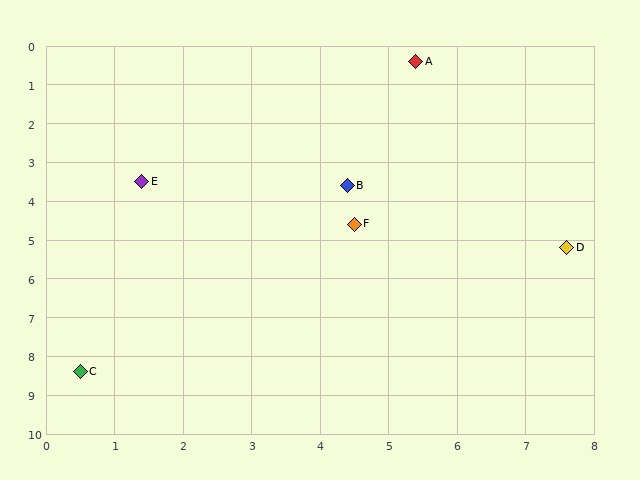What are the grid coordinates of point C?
Point C is at approximately (0.5, 8.4).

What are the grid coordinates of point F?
Point F is at approximately (4.5, 4.6).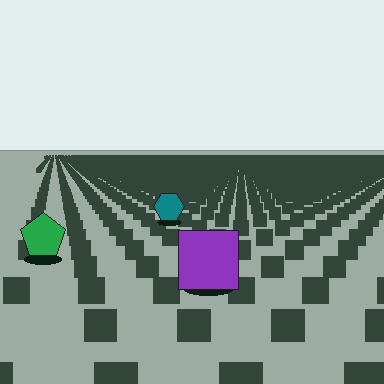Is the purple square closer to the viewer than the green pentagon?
Yes. The purple square is closer — you can tell from the texture gradient: the ground texture is coarser near it.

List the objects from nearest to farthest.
From nearest to farthest: the purple square, the green pentagon, the teal hexagon.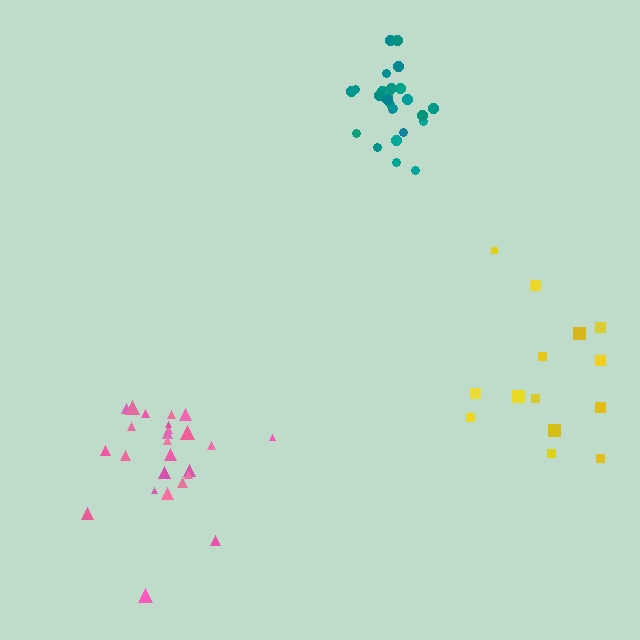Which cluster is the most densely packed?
Teal.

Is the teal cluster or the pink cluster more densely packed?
Teal.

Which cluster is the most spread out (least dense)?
Yellow.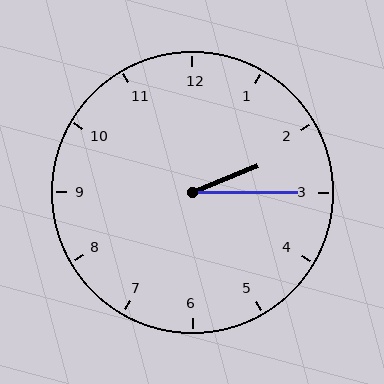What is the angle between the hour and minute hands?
Approximately 22 degrees.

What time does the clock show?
2:15.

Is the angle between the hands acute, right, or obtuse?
It is acute.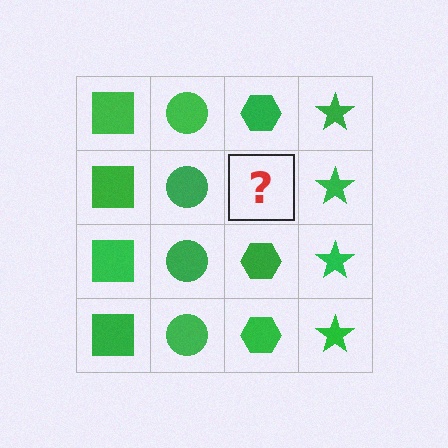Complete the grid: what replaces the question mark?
The question mark should be replaced with a green hexagon.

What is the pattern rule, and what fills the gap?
The rule is that each column has a consistent shape. The gap should be filled with a green hexagon.